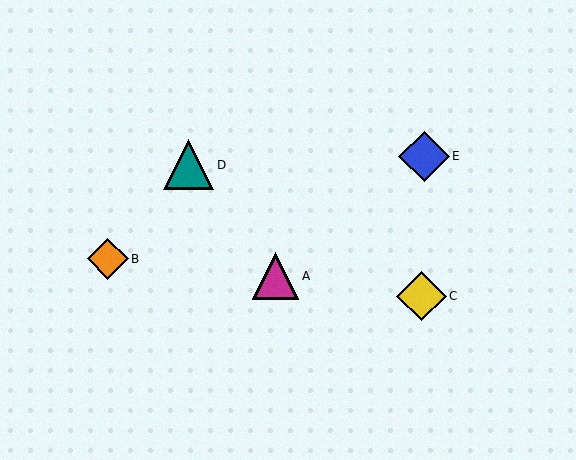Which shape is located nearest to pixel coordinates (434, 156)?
The blue diamond (labeled E) at (424, 156) is nearest to that location.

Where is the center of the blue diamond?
The center of the blue diamond is at (424, 156).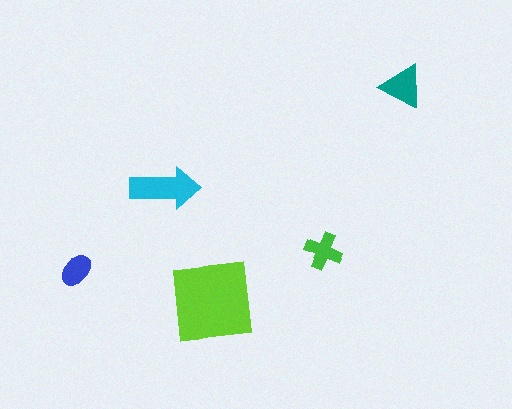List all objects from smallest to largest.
The blue ellipse, the green cross, the teal triangle, the cyan arrow, the lime square.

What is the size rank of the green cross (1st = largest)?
4th.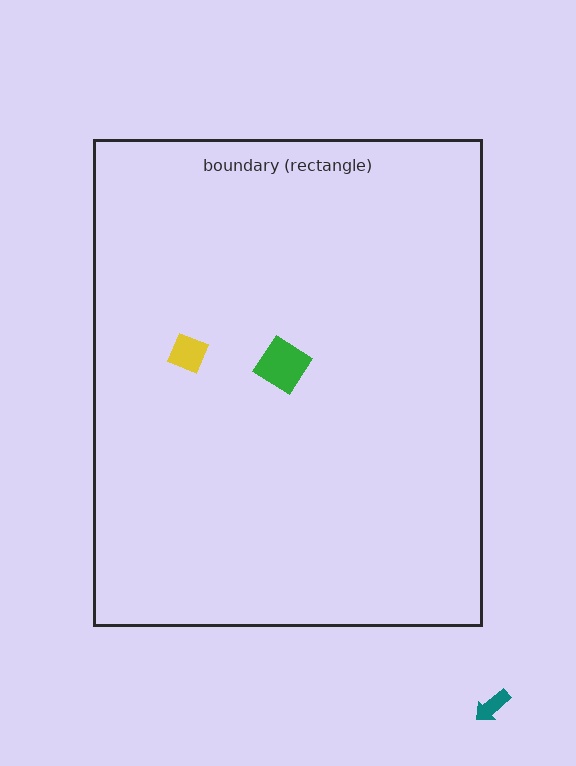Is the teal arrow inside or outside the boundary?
Outside.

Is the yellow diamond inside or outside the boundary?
Inside.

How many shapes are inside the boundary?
2 inside, 1 outside.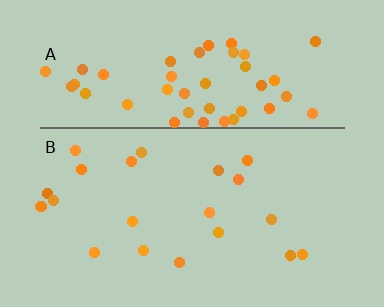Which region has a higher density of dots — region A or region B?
A (the top).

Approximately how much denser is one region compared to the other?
Approximately 2.5× — region A over region B.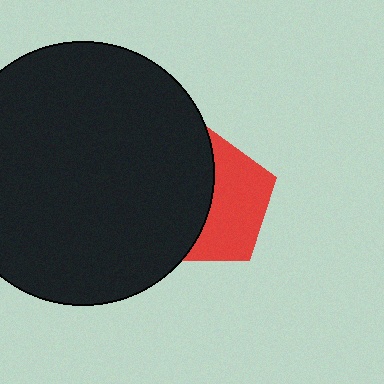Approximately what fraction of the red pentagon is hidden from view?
Roughly 51% of the red pentagon is hidden behind the black circle.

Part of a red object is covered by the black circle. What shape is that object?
It is a pentagon.